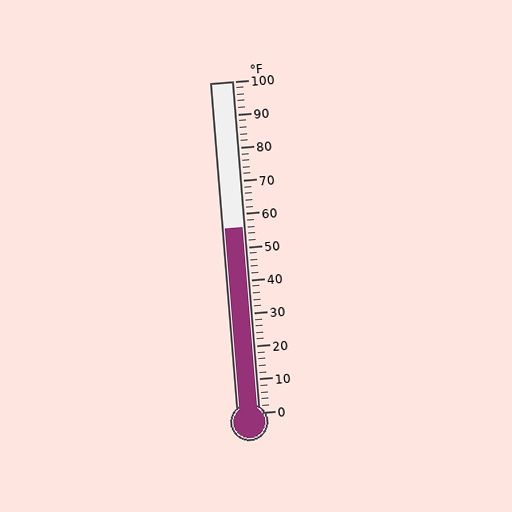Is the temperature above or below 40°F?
The temperature is above 40°F.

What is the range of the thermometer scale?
The thermometer scale ranges from 0°F to 100°F.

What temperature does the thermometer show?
The thermometer shows approximately 56°F.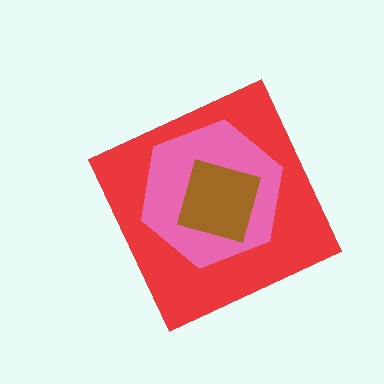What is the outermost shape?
The red diamond.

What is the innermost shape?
The brown square.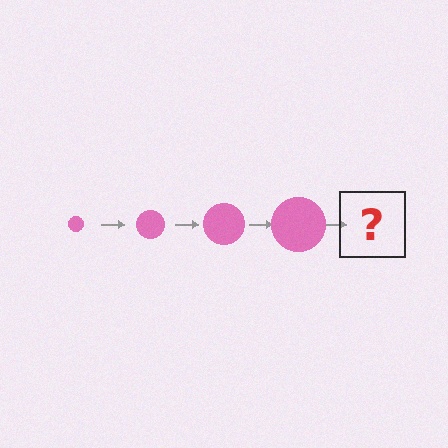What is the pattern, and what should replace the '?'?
The pattern is that the circle gets progressively larger each step. The '?' should be a pink circle, larger than the previous one.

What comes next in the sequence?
The next element should be a pink circle, larger than the previous one.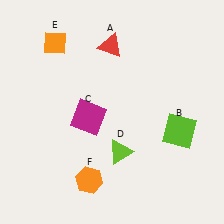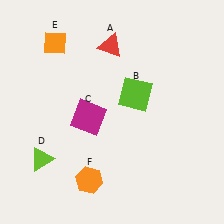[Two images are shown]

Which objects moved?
The objects that moved are: the lime square (B), the lime triangle (D).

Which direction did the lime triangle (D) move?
The lime triangle (D) moved left.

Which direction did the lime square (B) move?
The lime square (B) moved left.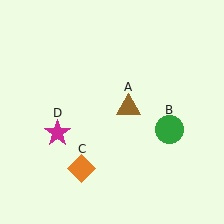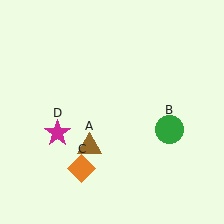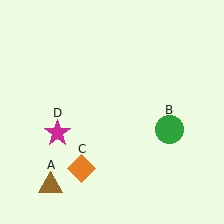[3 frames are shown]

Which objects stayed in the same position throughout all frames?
Green circle (object B) and orange diamond (object C) and magenta star (object D) remained stationary.